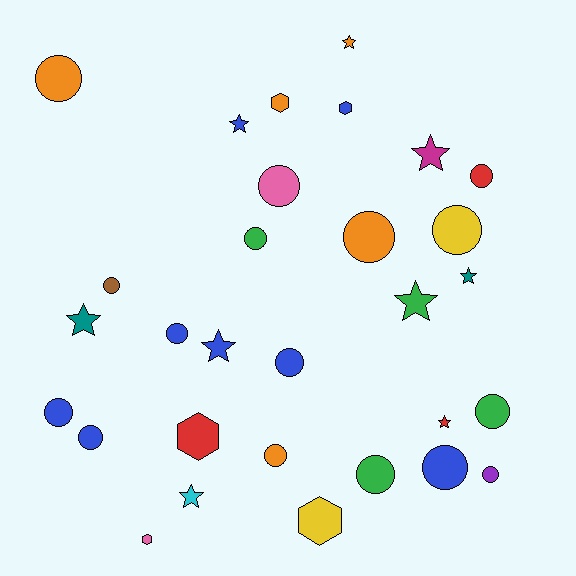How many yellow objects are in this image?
There are 2 yellow objects.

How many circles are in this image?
There are 16 circles.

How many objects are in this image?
There are 30 objects.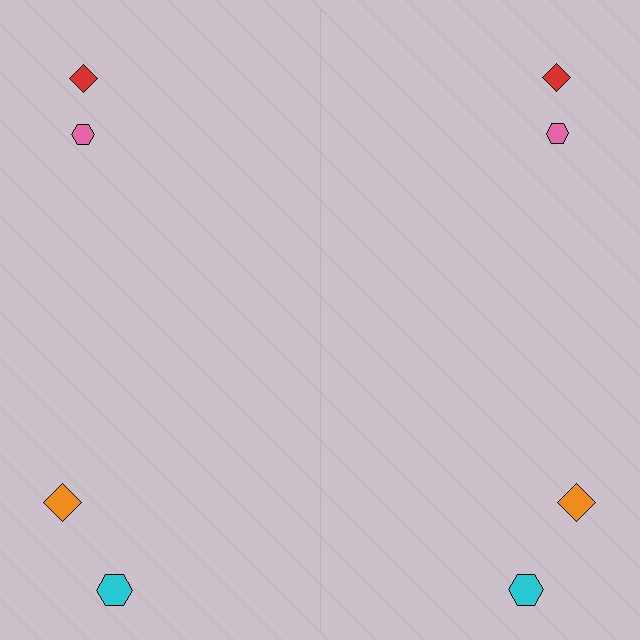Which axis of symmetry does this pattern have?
The pattern has a vertical axis of symmetry running through the center of the image.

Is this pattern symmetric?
Yes, this pattern has bilateral (reflection) symmetry.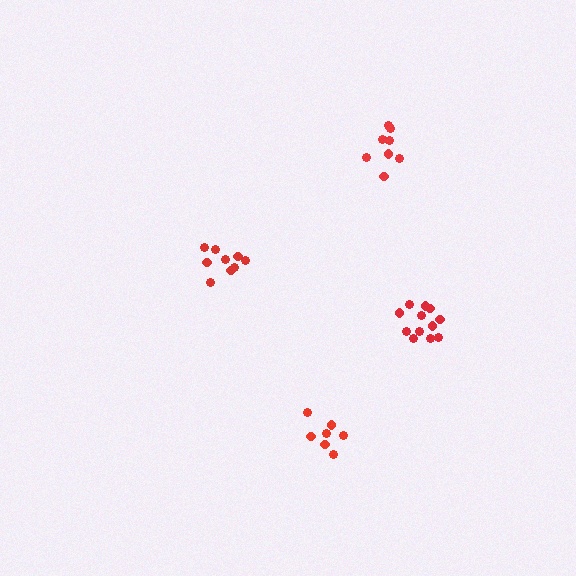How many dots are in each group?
Group 1: 7 dots, Group 2: 12 dots, Group 3: 8 dots, Group 4: 9 dots (36 total).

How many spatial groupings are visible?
There are 4 spatial groupings.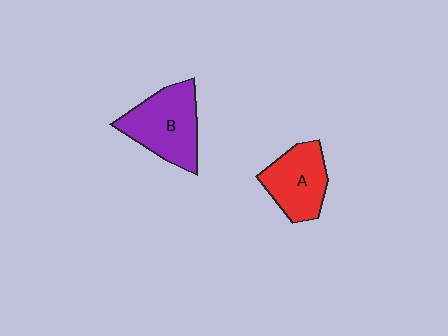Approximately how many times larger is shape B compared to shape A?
Approximately 1.2 times.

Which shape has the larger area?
Shape B (purple).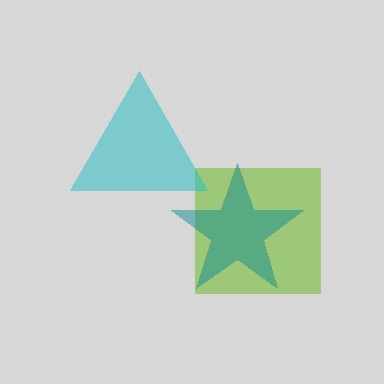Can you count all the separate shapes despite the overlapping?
Yes, there are 3 separate shapes.